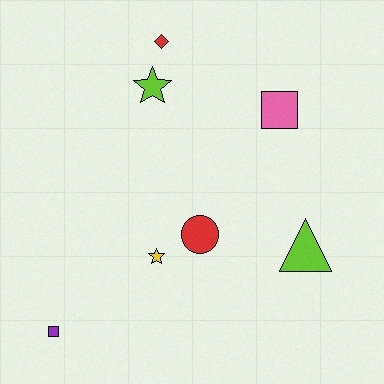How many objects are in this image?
There are 7 objects.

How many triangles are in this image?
There is 1 triangle.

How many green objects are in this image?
There are no green objects.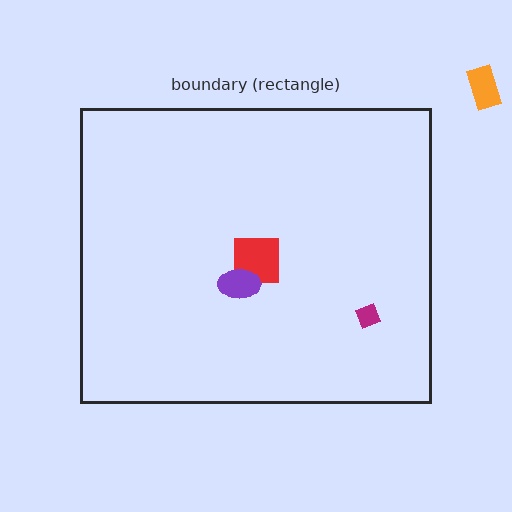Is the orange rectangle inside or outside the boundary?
Outside.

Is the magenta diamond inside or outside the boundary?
Inside.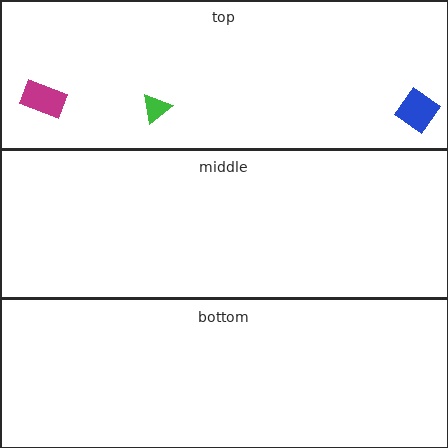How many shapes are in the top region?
3.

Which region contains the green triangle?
The top region.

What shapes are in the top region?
The magenta rectangle, the blue diamond, the green triangle.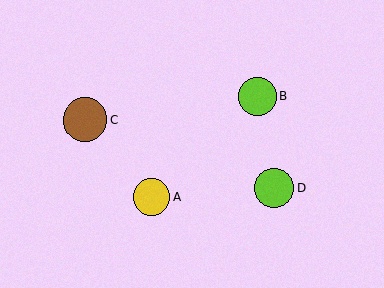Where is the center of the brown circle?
The center of the brown circle is at (85, 120).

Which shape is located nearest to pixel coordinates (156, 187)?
The yellow circle (labeled A) at (152, 197) is nearest to that location.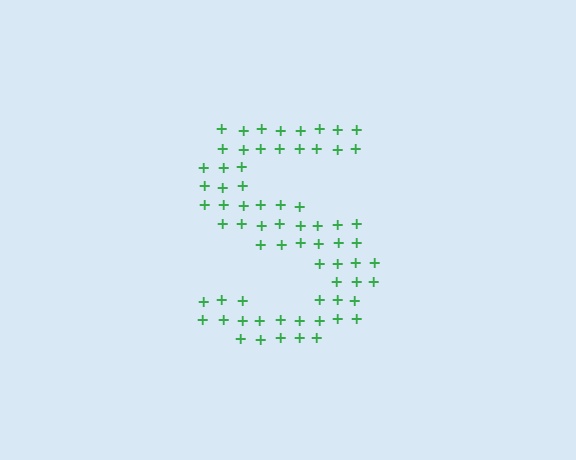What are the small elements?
The small elements are plus signs.